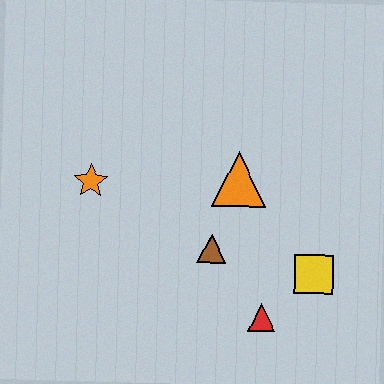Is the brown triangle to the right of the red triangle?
No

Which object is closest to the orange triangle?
The brown triangle is closest to the orange triangle.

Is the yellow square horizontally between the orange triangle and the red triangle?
No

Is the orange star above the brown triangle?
Yes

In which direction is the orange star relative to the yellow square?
The orange star is to the left of the yellow square.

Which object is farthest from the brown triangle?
The orange star is farthest from the brown triangle.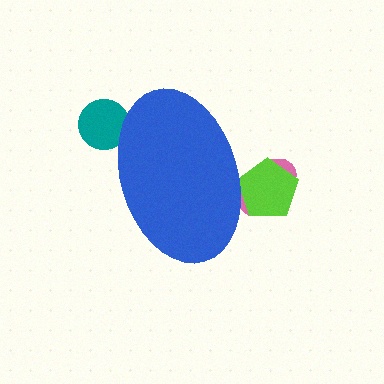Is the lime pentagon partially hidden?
Yes, the lime pentagon is partially hidden behind the blue ellipse.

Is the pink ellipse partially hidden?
Yes, the pink ellipse is partially hidden behind the blue ellipse.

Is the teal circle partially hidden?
Yes, the teal circle is partially hidden behind the blue ellipse.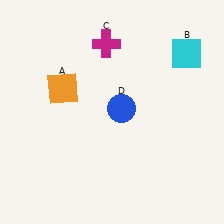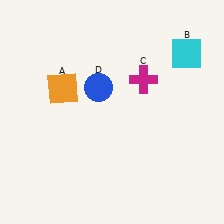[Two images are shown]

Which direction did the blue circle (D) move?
The blue circle (D) moved left.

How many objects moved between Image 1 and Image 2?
2 objects moved between the two images.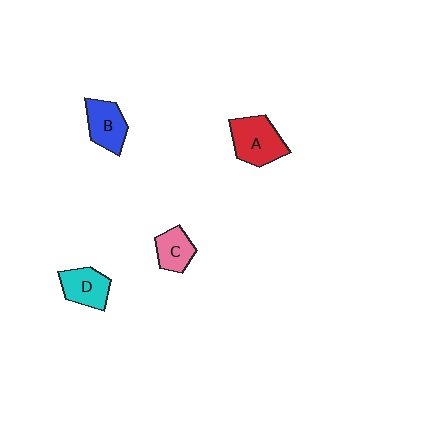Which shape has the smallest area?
Shape C (pink).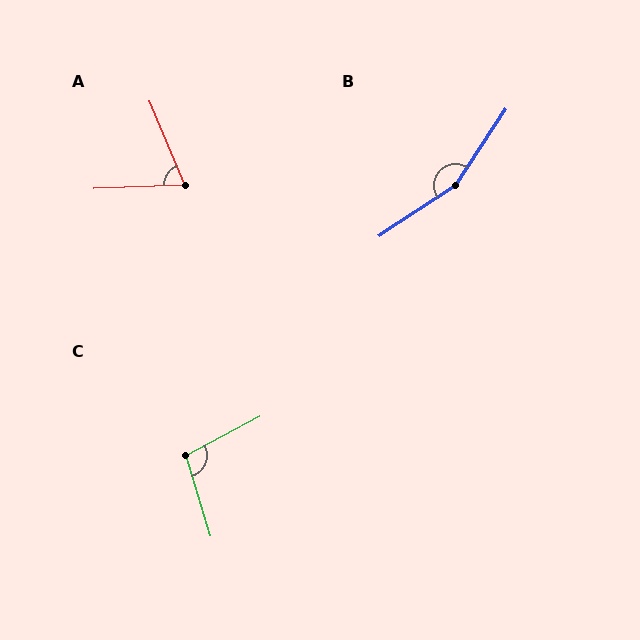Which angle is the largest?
B, at approximately 157 degrees.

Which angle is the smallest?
A, at approximately 69 degrees.